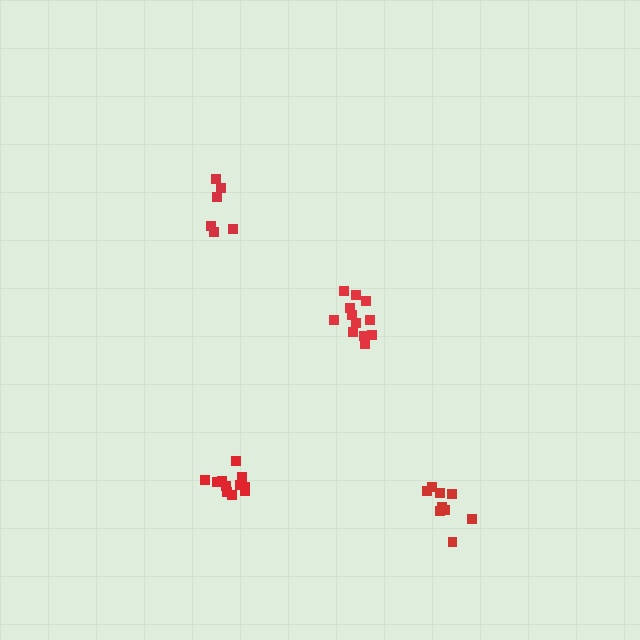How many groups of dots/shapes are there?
There are 4 groups.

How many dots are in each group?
Group 1: 6 dots, Group 2: 12 dots, Group 3: 11 dots, Group 4: 9 dots (38 total).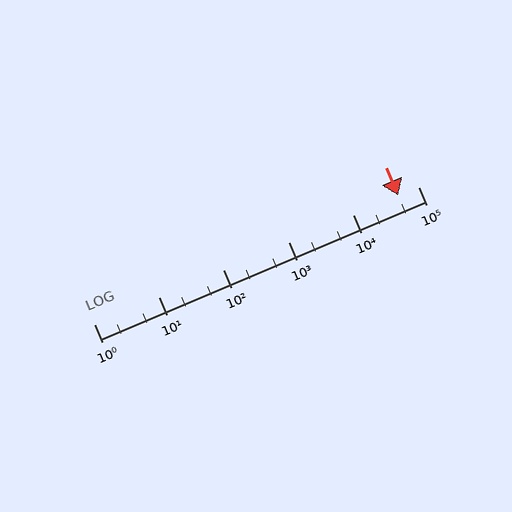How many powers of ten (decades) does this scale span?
The scale spans 5 decades, from 1 to 100000.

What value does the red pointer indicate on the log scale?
The pointer indicates approximately 49000.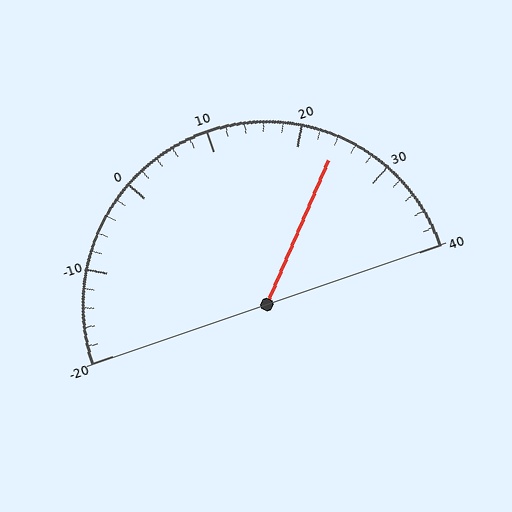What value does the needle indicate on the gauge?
The needle indicates approximately 24.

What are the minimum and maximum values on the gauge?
The gauge ranges from -20 to 40.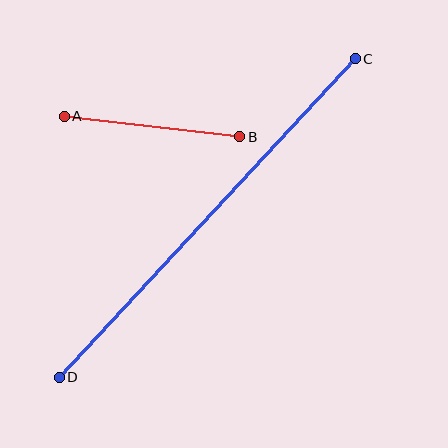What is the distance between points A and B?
The distance is approximately 177 pixels.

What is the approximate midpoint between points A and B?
The midpoint is at approximately (152, 126) pixels.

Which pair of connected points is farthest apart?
Points C and D are farthest apart.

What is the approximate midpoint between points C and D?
The midpoint is at approximately (207, 218) pixels.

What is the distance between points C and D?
The distance is approximately 435 pixels.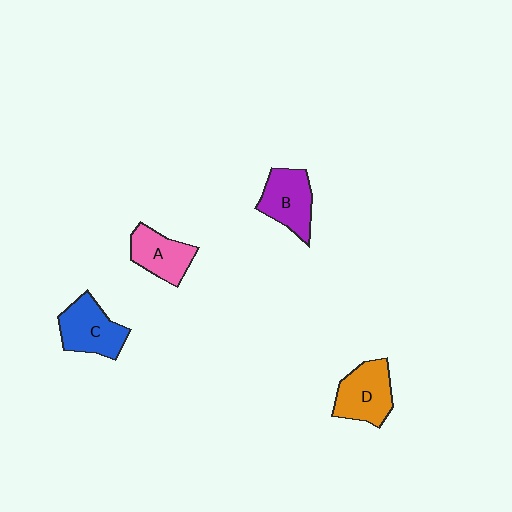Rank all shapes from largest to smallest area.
From largest to smallest: D (orange), C (blue), B (purple), A (pink).